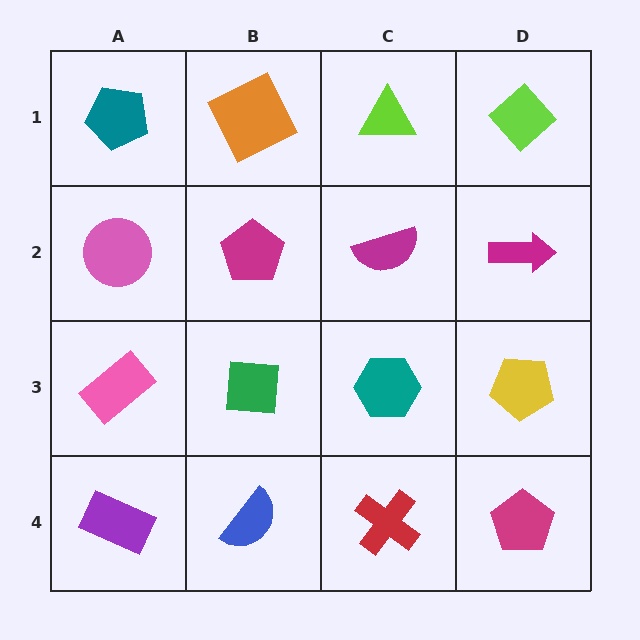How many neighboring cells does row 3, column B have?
4.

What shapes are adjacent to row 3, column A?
A pink circle (row 2, column A), a purple rectangle (row 4, column A), a green square (row 3, column B).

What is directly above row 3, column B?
A magenta pentagon.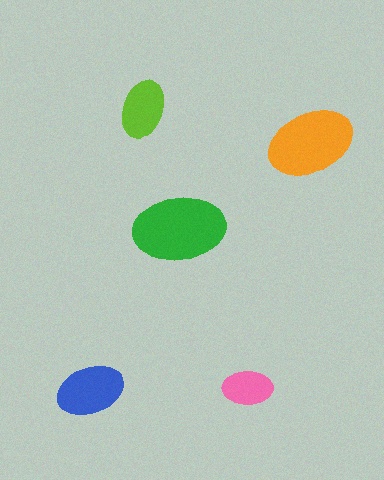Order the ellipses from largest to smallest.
the green one, the orange one, the blue one, the lime one, the pink one.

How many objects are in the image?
There are 5 objects in the image.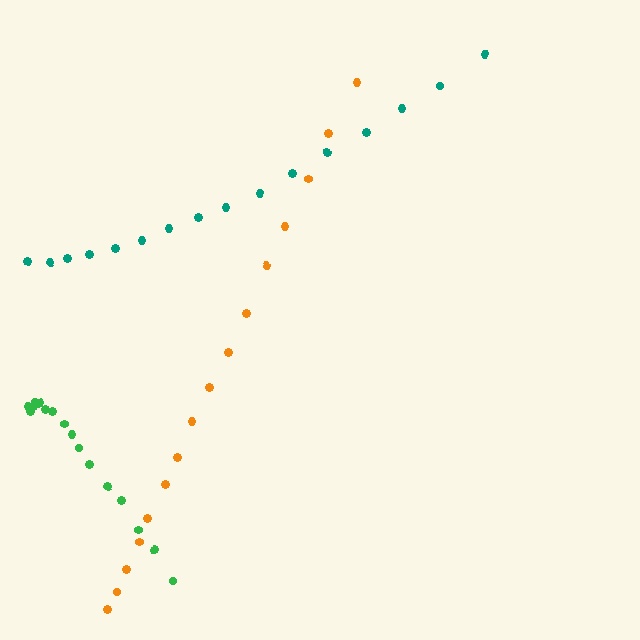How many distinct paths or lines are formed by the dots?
There are 3 distinct paths.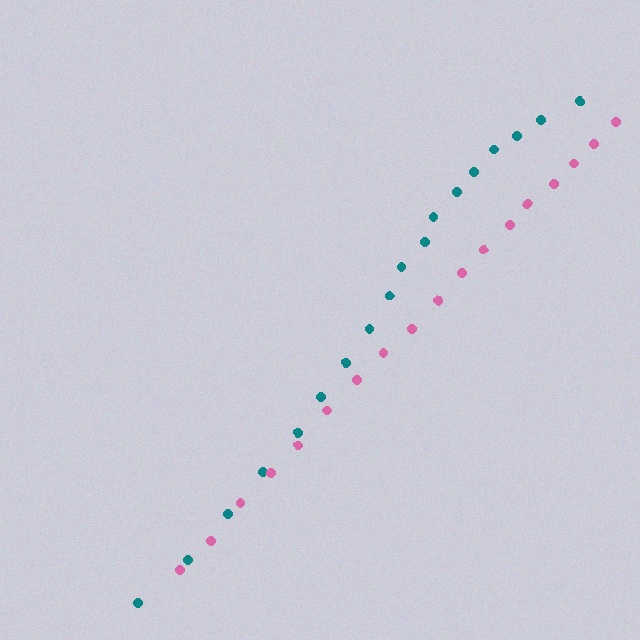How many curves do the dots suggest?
There are 2 distinct paths.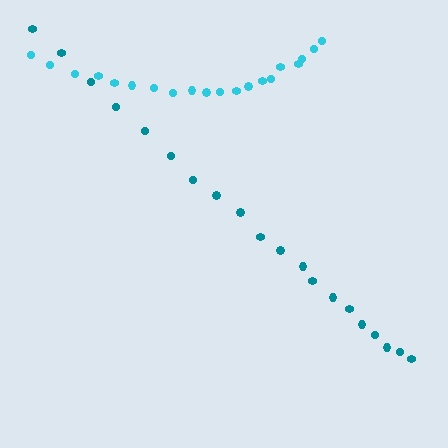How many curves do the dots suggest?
There are 2 distinct paths.